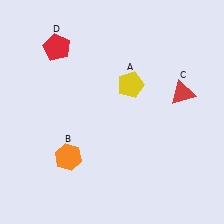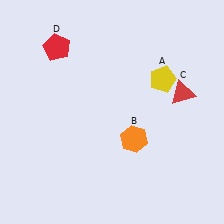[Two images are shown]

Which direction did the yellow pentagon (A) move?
The yellow pentagon (A) moved right.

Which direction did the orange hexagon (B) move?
The orange hexagon (B) moved right.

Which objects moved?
The objects that moved are: the yellow pentagon (A), the orange hexagon (B).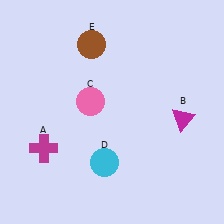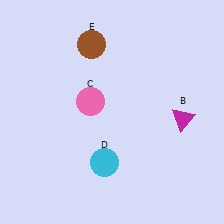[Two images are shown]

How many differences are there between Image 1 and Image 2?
There is 1 difference between the two images.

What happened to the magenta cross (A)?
The magenta cross (A) was removed in Image 2. It was in the bottom-left area of Image 1.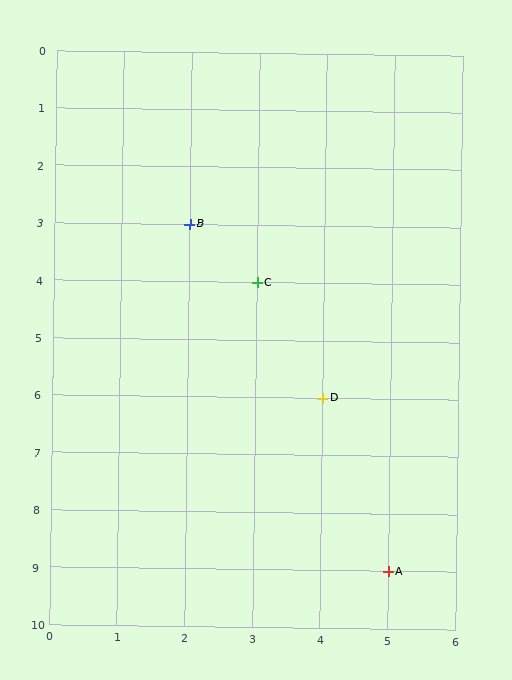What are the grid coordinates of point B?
Point B is at grid coordinates (2, 3).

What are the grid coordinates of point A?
Point A is at grid coordinates (5, 9).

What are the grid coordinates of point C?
Point C is at grid coordinates (3, 4).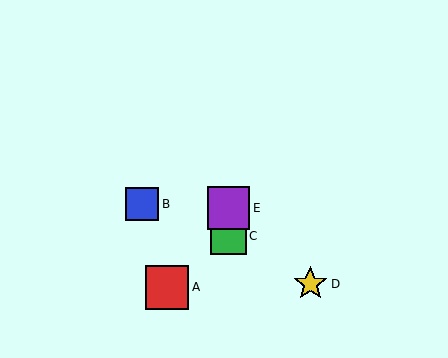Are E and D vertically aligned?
No, E is at x≈228 and D is at x≈310.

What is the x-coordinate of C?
Object C is at x≈228.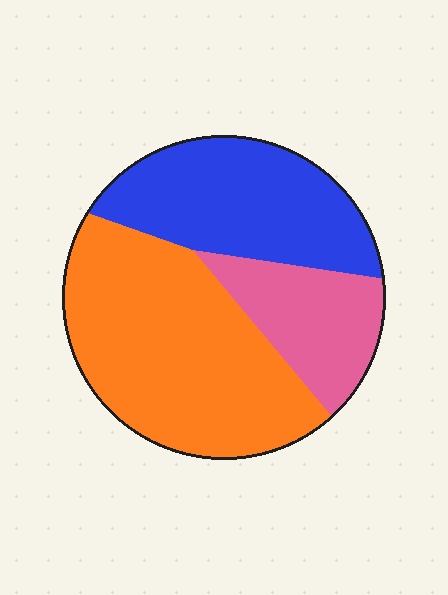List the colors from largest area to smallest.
From largest to smallest: orange, blue, pink.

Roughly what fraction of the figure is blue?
Blue takes up between a quarter and a half of the figure.